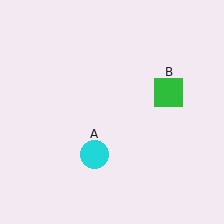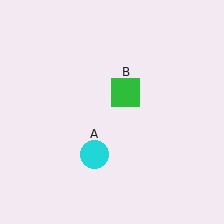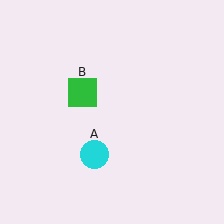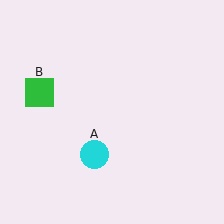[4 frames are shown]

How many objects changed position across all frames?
1 object changed position: green square (object B).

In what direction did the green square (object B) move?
The green square (object B) moved left.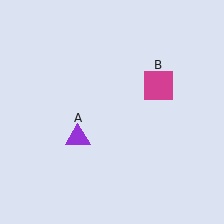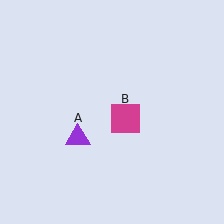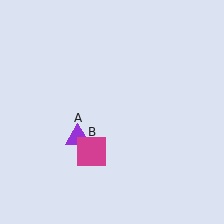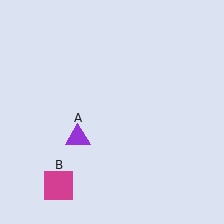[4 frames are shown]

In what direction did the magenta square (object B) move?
The magenta square (object B) moved down and to the left.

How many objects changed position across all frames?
1 object changed position: magenta square (object B).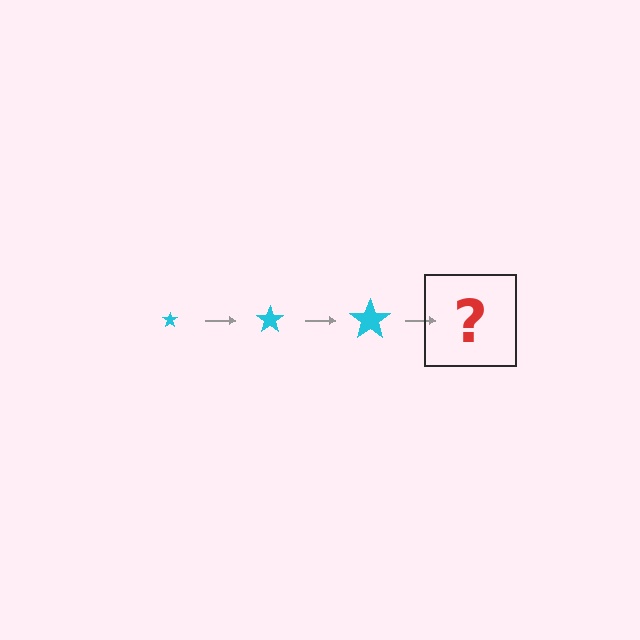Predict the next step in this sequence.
The next step is a cyan star, larger than the previous one.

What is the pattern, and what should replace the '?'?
The pattern is that the star gets progressively larger each step. The '?' should be a cyan star, larger than the previous one.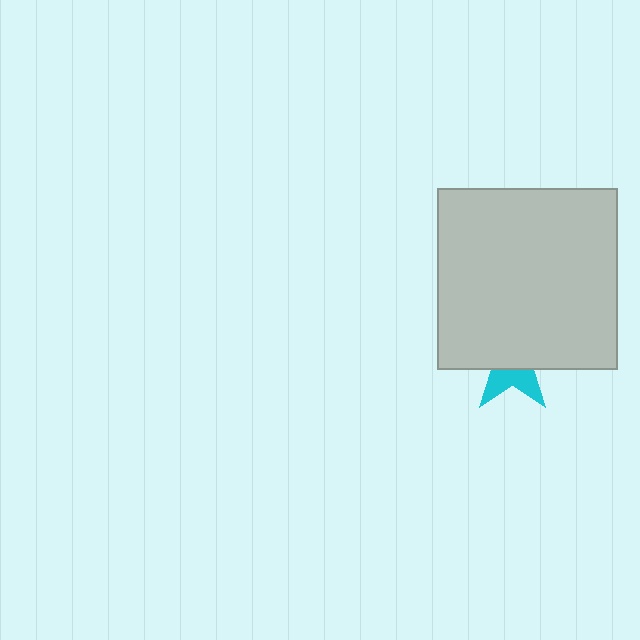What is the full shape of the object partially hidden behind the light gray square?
The partially hidden object is a cyan star.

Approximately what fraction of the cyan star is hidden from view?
Roughly 63% of the cyan star is hidden behind the light gray square.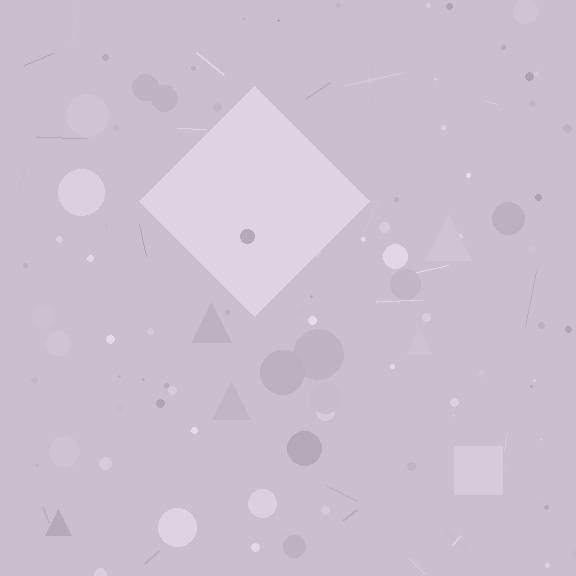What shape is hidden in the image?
A diamond is hidden in the image.